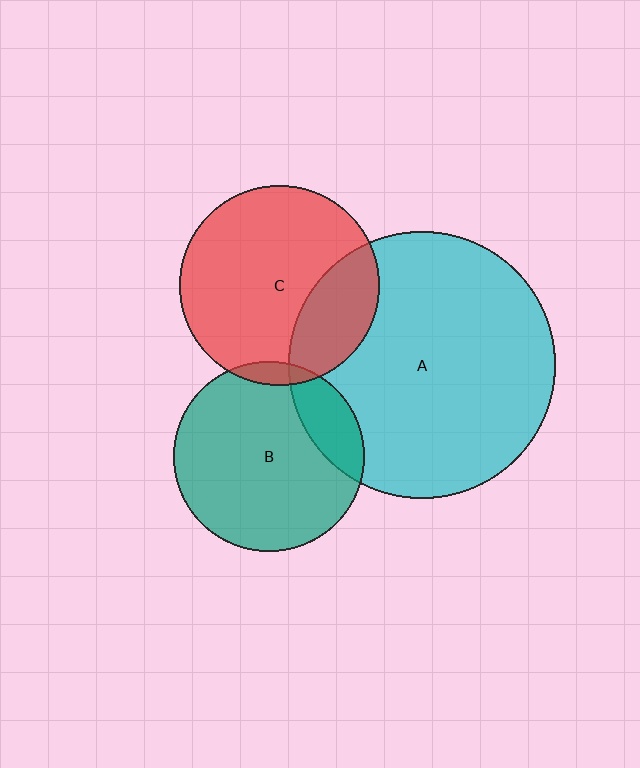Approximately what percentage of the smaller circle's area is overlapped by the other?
Approximately 15%.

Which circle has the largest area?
Circle A (cyan).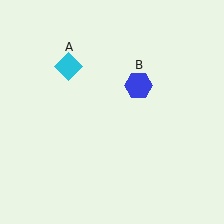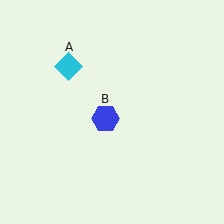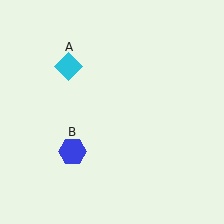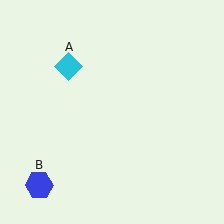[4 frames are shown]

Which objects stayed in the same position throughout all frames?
Cyan diamond (object A) remained stationary.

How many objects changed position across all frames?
1 object changed position: blue hexagon (object B).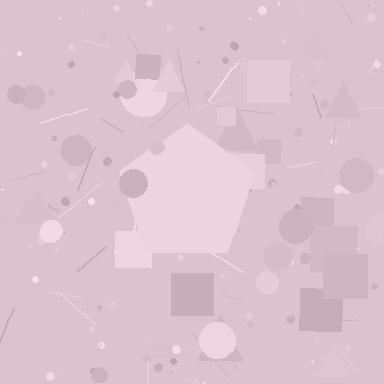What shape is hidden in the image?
A pentagon is hidden in the image.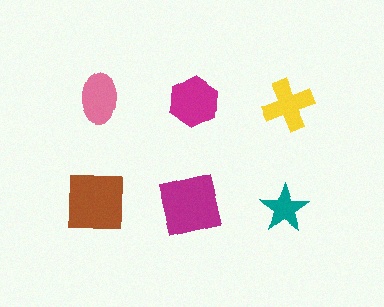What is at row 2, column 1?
A brown square.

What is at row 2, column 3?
A teal star.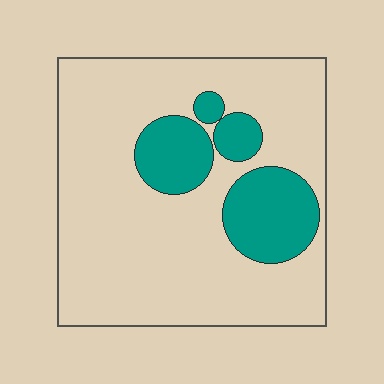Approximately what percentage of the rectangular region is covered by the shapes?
Approximately 20%.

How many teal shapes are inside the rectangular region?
4.